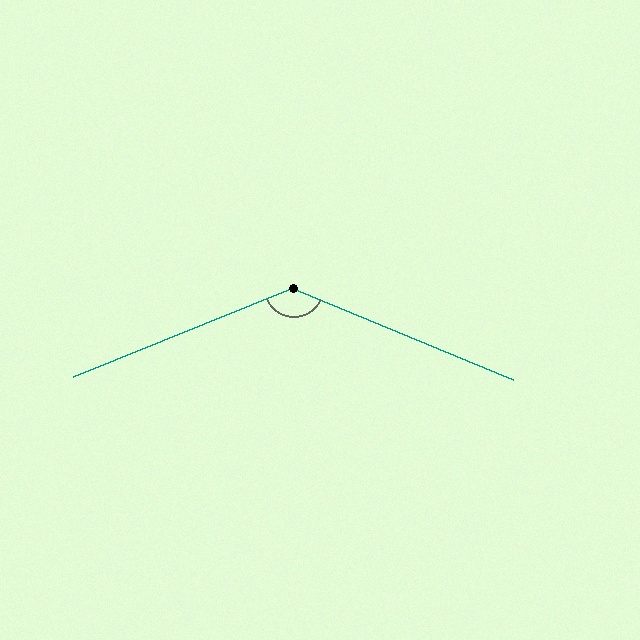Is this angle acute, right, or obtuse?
It is obtuse.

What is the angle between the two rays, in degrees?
Approximately 135 degrees.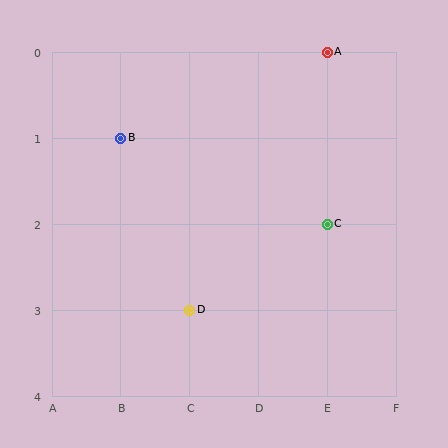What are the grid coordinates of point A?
Point A is at grid coordinates (E, 0).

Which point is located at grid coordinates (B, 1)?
Point B is at (B, 1).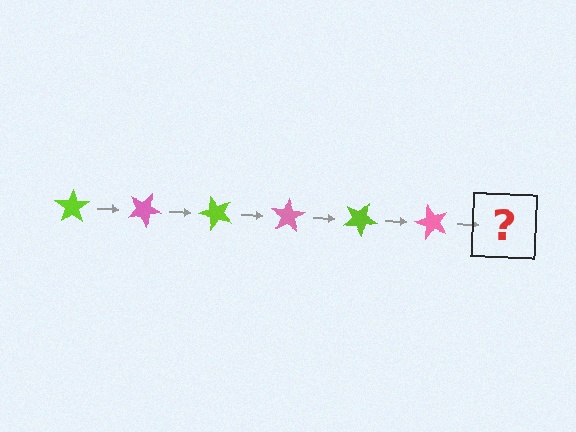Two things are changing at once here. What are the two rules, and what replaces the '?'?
The two rules are that it rotates 25 degrees each step and the color cycles through lime and pink. The '?' should be a lime star, rotated 150 degrees from the start.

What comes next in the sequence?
The next element should be a lime star, rotated 150 degrees from the start.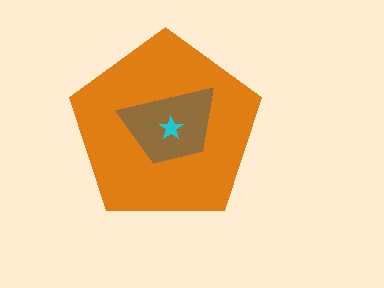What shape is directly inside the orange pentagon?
The brown trapezoid.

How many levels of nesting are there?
3.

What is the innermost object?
The cyan star.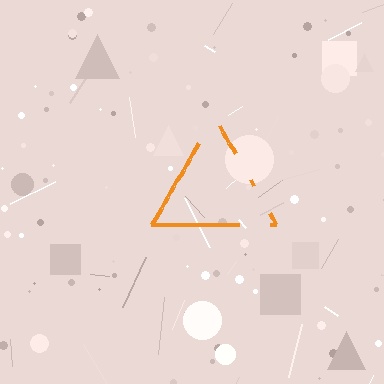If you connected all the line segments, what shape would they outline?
They would outline a triangle.